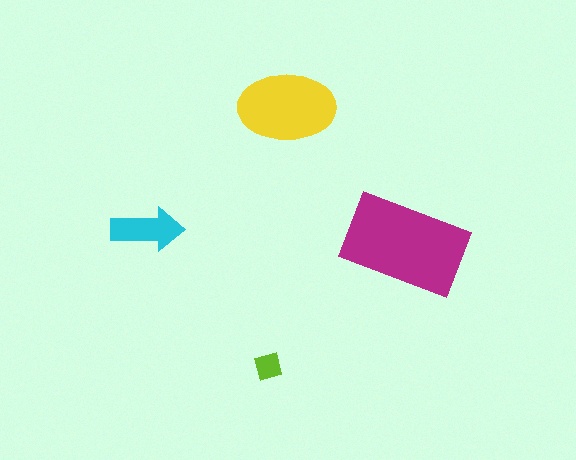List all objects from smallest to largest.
The lime square, the cyan arrow, the yellow ellipse, the magenta rectangle.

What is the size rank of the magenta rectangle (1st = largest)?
1st.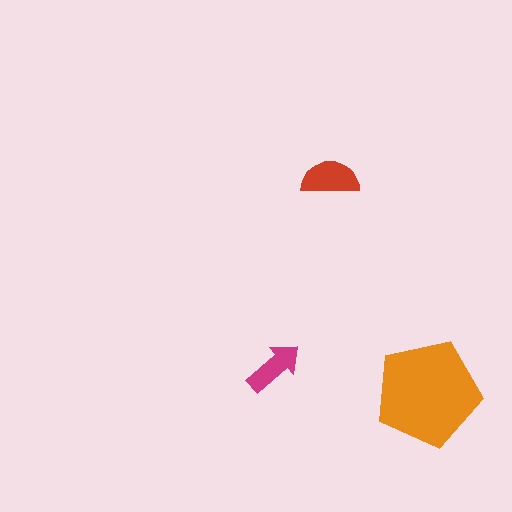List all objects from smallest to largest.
The magenta arrow, the red semicircle, the orange pentagon.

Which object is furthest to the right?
The orange pentagon is rightmost.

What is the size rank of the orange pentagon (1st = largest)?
1st.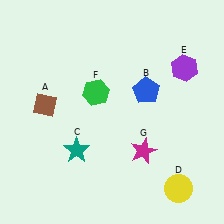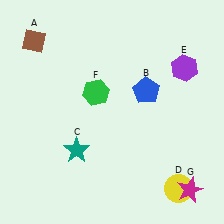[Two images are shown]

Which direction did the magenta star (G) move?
The magenta star (G) moved right.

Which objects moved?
The objects that moved are: the brown diamond (A), the magenta star (G).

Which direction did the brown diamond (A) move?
The brown diamond (A) moved up.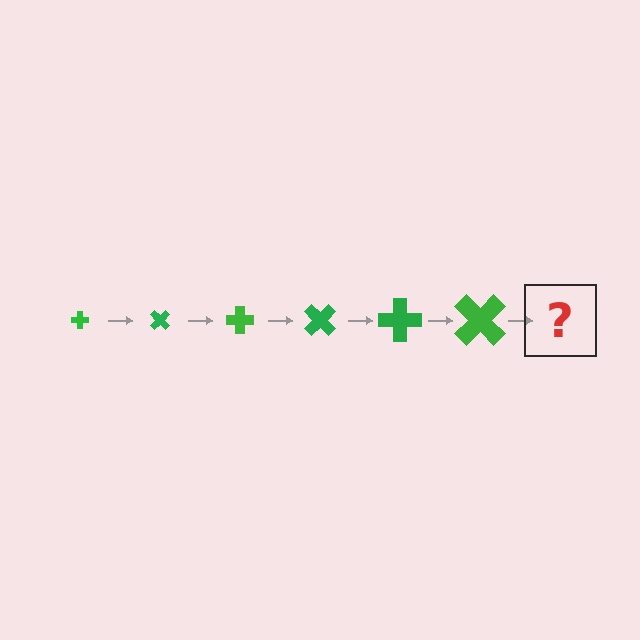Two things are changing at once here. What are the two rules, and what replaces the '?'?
The two rules are that the cross grows larger each step and it rotates 45 degrees each step. The '?' should be a cross, larger than the previous one and rotated 270 degrees from the start.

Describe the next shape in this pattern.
It should be a cross, larger than the previous one and rotated 270 degrees from the start.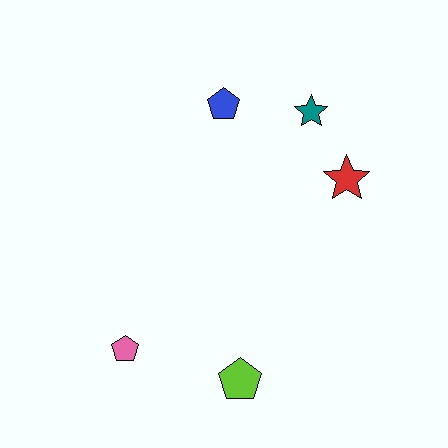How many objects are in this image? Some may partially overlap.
There are 5 objects.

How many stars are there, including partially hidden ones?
There are 2 stars.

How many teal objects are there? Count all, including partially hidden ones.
There is 1 teal object.